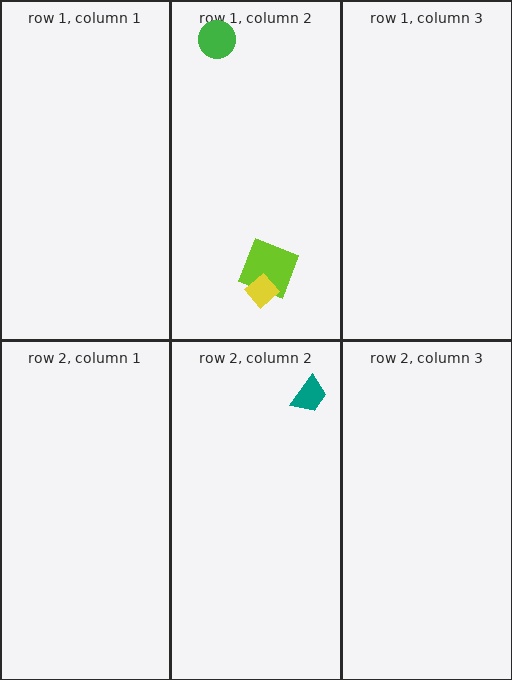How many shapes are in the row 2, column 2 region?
1.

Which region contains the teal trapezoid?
The row 2, column 2 region.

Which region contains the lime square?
The row 1, column 2 region.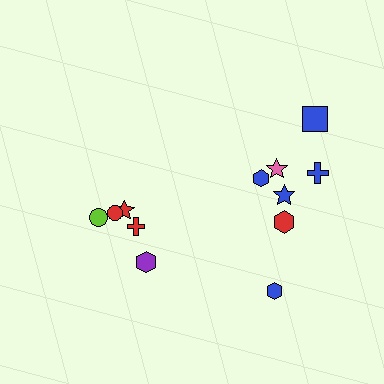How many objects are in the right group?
There are 7 objects.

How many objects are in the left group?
There are 5 objects.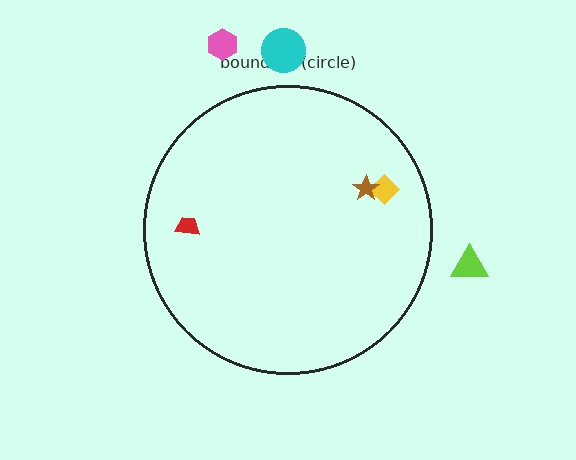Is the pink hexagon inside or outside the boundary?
Outside.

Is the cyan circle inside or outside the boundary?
Outside.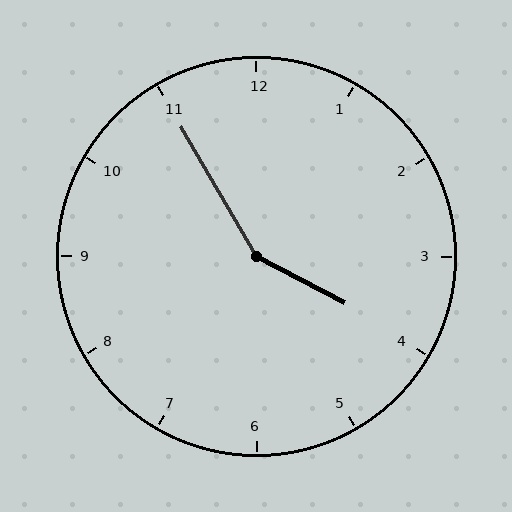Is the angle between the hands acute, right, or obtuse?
It is obtuse.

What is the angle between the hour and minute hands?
Approximately 148 degrees.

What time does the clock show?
3:55.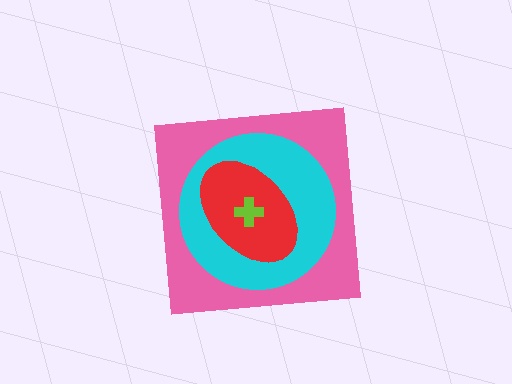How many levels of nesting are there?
4.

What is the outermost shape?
The pink square.